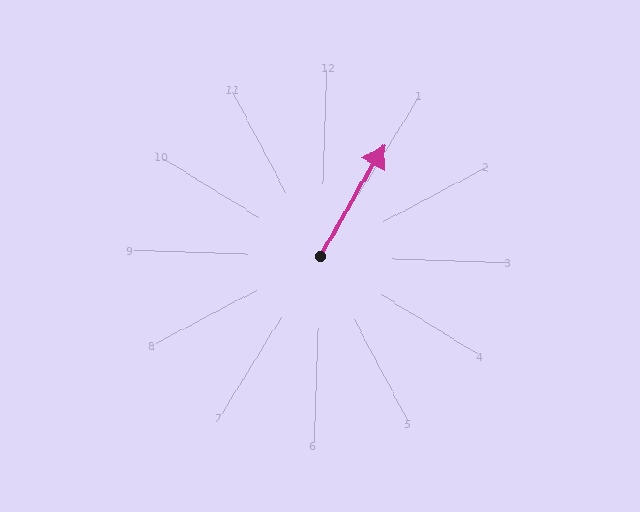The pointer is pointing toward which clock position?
Roughly 1 o'clock.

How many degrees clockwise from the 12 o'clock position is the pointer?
Approximately 28 degrees.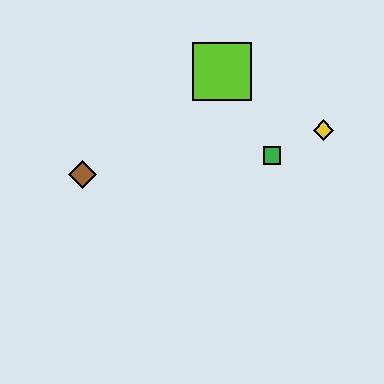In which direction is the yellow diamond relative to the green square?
The yellow diamond is to the right of the green square.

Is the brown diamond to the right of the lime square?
No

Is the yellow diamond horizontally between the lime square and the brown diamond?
No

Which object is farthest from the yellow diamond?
The brown diamond is farthest from the yellow diamond.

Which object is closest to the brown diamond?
The lime square is closest to the brown diamond.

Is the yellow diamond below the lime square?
Yes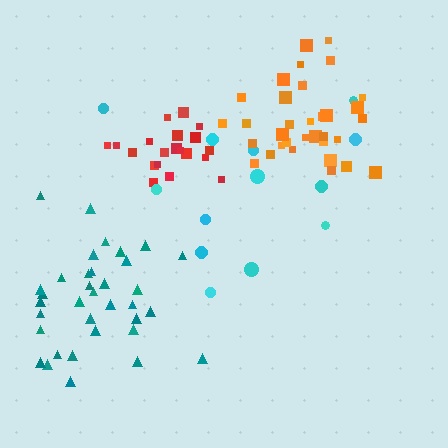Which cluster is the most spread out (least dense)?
Cyan.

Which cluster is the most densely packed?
Red.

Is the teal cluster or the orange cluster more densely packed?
Orange.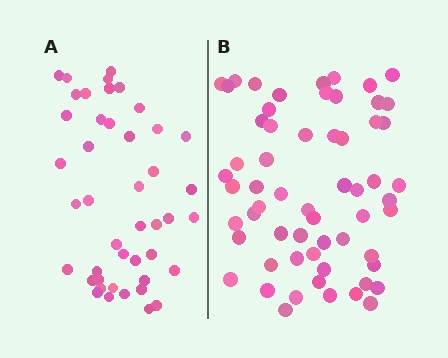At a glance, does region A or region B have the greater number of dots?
Region B (the right region) has more dots.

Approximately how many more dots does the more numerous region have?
Region B has approximately 15 more dots than region A.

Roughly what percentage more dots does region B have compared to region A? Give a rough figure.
About 35% more.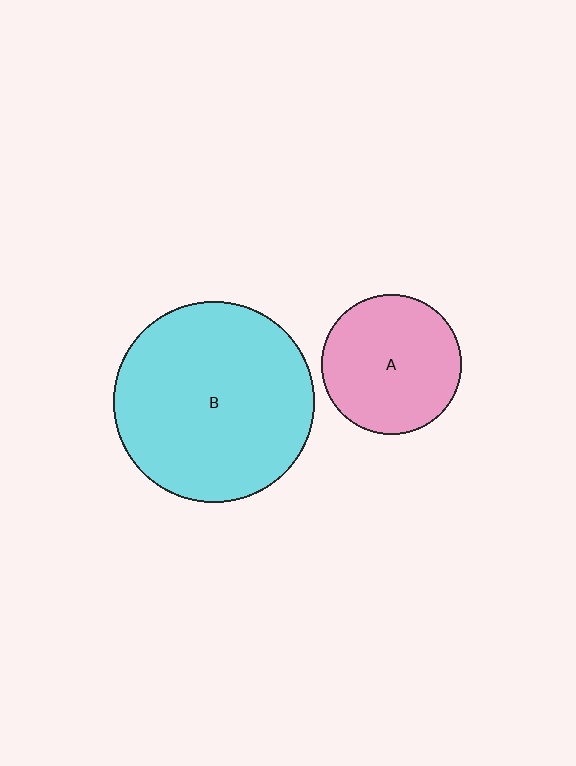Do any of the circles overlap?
No, none of the circles overlap.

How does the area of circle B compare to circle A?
Approximately 2.1 times.